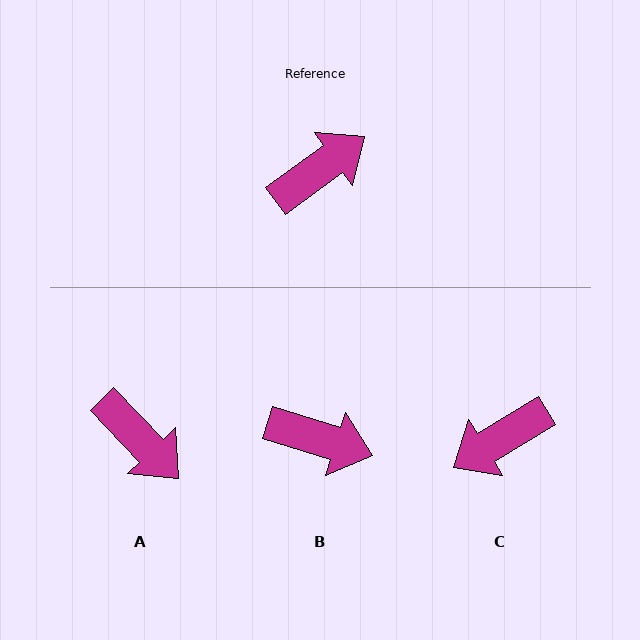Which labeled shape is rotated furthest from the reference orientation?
C, about 175 degrees away.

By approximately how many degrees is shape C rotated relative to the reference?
Approximately 175 degrees counter-clockwise.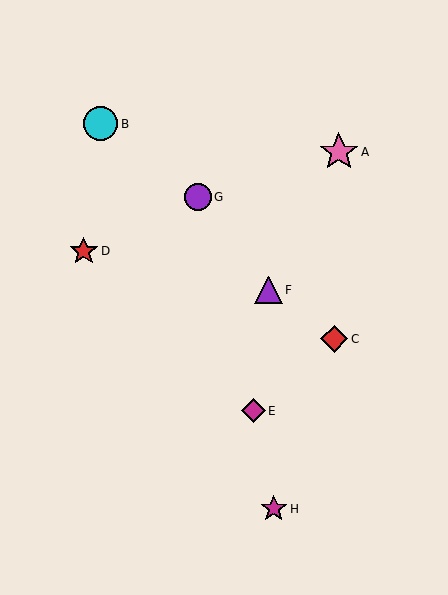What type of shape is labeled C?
Shape C is a red diamond.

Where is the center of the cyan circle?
The center of the cyan circle is at (101, 124).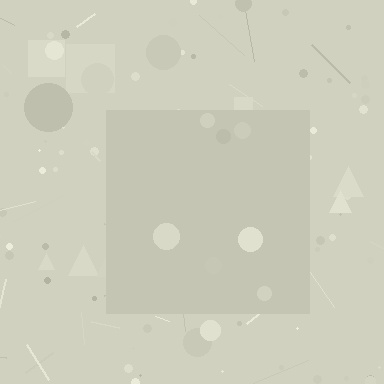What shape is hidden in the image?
A square is hidden in the image.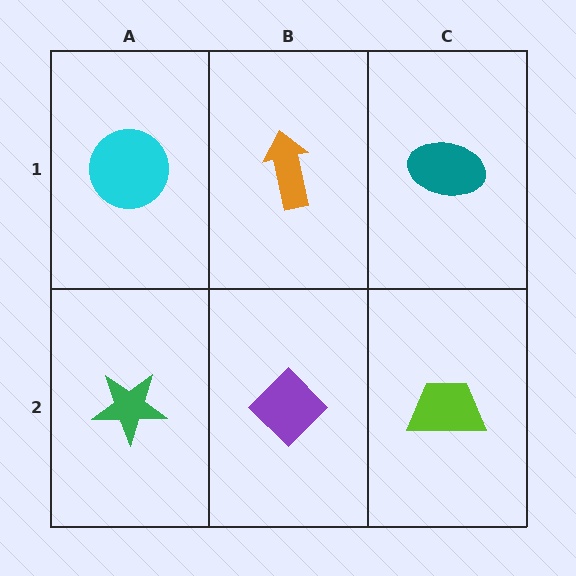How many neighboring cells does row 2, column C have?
2.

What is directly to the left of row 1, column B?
A cyan circle.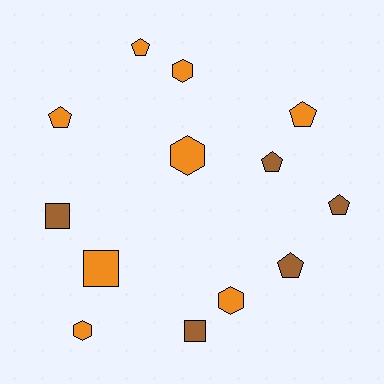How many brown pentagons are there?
There are 3 brown pentagons.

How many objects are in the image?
There are 13 objects.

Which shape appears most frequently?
Pentagon, with 6 objects.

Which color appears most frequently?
Orange, with 8 objects.